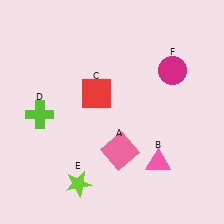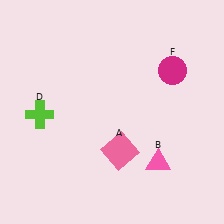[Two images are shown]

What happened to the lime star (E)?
The lime star (E) was removed in Image 2. It was in the bottom-left area of Image 1.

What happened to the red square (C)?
The red square (C) was removed in Image 2. It was in the top-left area of Image 1.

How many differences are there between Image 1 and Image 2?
There are 2 differences between the two images.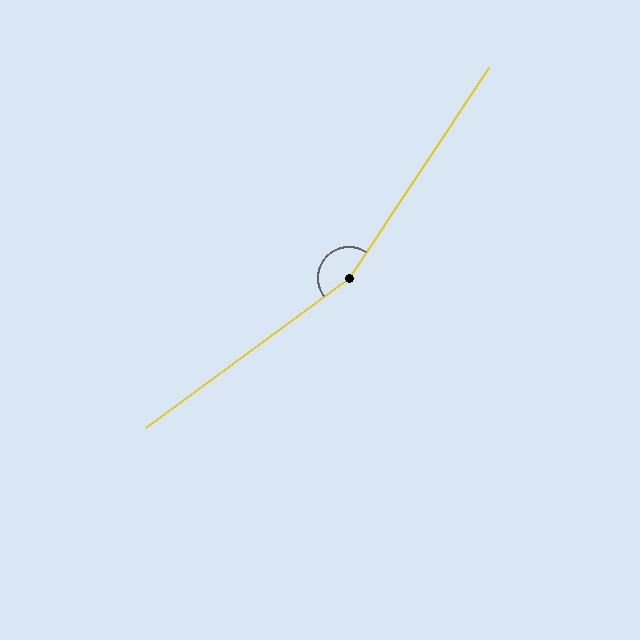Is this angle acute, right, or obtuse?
It is obtuse.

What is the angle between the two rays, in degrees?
Approximately 160 degrees.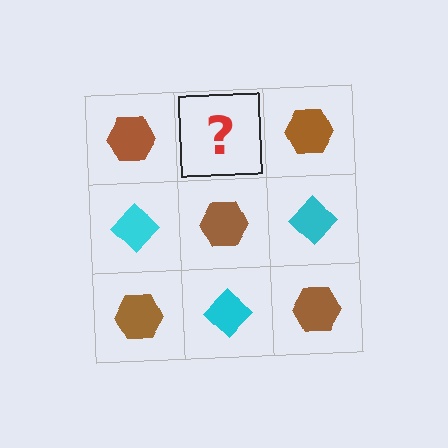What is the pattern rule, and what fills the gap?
The rule is that it alternates brown hexagon and cyan diamond in a checkerboard pattern. The gap should be filled with a cyan diamond.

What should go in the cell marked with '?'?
The missing cell should contain a cyan diamond.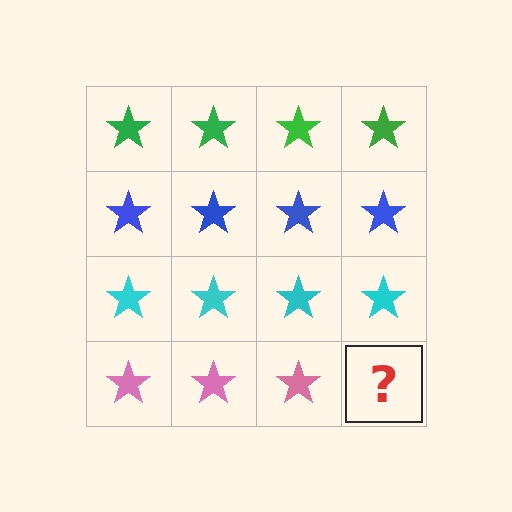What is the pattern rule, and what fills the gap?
The rule is that each row has a consistent color. The gap should be filled with a pink star.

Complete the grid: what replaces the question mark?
The question mark should be replaced with a pink star.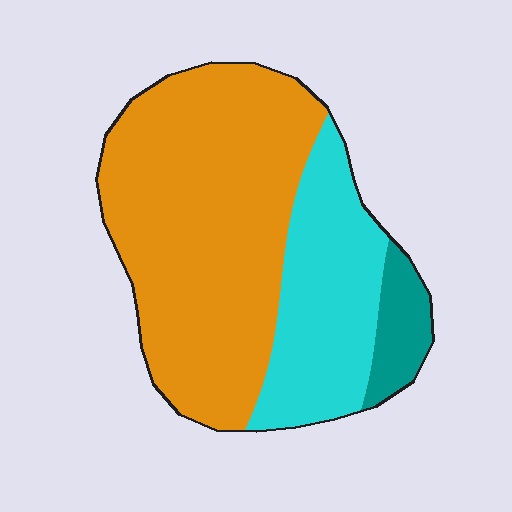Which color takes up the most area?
Orange, at roughly 65%.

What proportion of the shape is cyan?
Cyan takes up about one quarter (1/4) of the shape.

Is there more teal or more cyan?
Cyan.